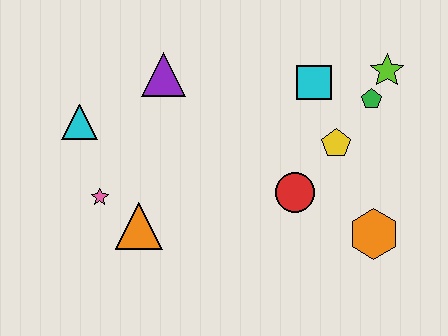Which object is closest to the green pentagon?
The lime star is closest to the green pentagon.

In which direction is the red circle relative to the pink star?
The red circle is to the right of the pink star.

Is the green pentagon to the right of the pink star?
Yes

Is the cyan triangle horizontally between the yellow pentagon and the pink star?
No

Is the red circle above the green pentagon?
No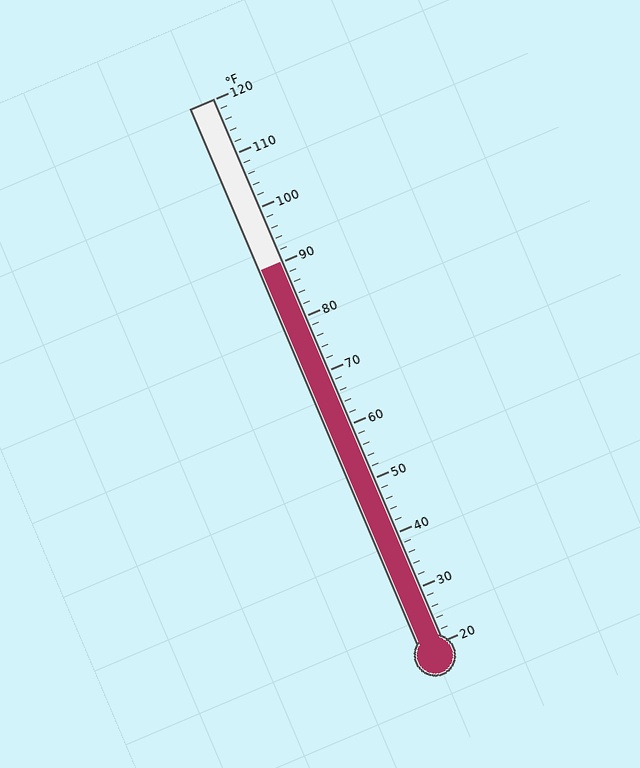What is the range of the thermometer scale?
The thermometer scale ranges from 20°F to 120°F.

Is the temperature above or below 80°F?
The temperature is above 80°F.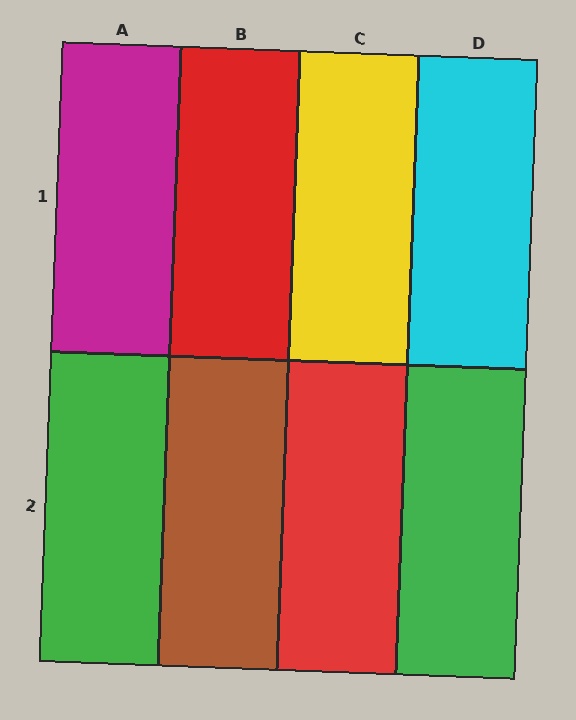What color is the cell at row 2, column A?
Green.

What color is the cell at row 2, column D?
Green.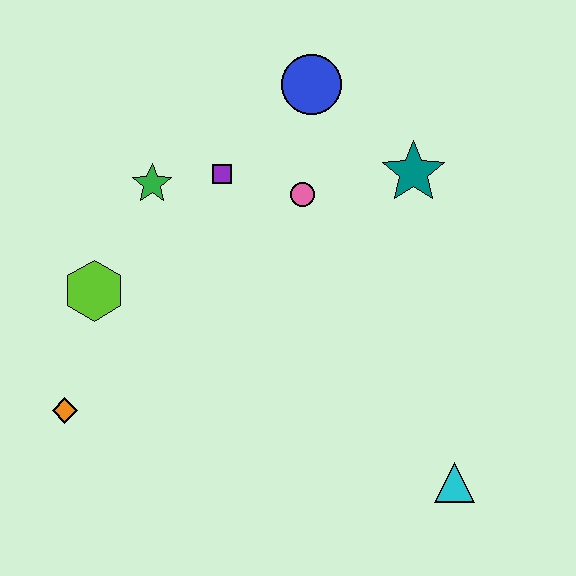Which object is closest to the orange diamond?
The lime hexagon is closest to the orange diamond.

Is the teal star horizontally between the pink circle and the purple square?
No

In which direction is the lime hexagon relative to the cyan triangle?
The lime hexagon is to the left of the cyan triangle.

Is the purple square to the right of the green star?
Yes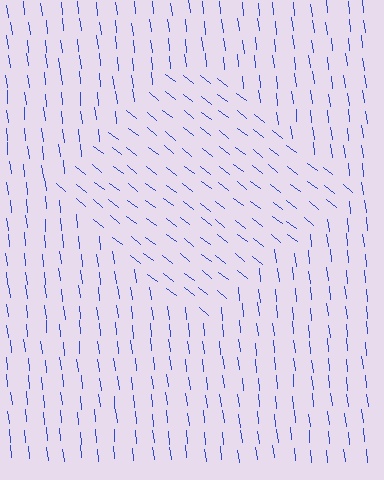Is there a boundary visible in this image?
Yes, there is a texture boundary formed by a change in line orientation.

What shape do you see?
I see a diamond.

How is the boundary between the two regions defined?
The boundary is defined purely by a change in line orientation (approximately 45 degrees difference). All lines are the same color and thickness.